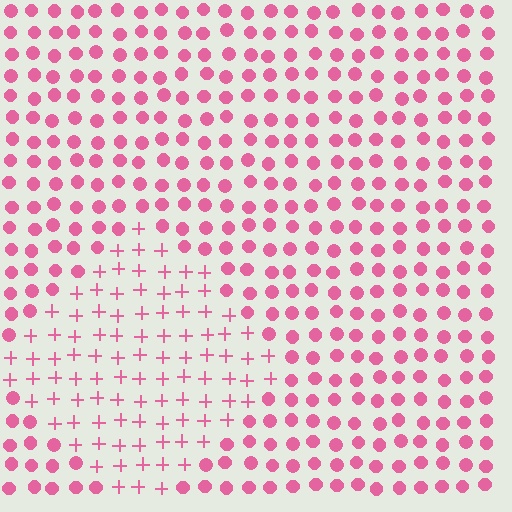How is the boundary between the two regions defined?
The boundary is defined by a change in element shape: plus signs inside vs. circles outside. All elements share the same color and spacing.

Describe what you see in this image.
The image is filled with small pink elements arranged in a uniform grid. A diamond-shaped region contains plus signs, while the surrounding area contains circles. The boundary is defined purely by the change in element shape.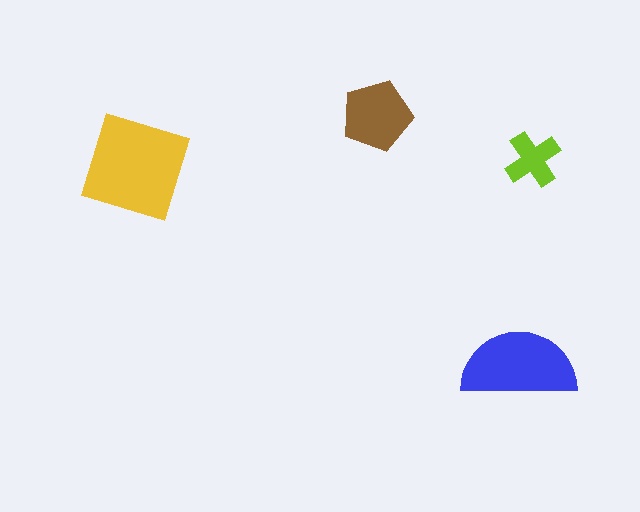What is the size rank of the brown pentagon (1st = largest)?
3rd.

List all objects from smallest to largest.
The lime cross, the brown pentagon, the blue semicircle, the yellow diamond.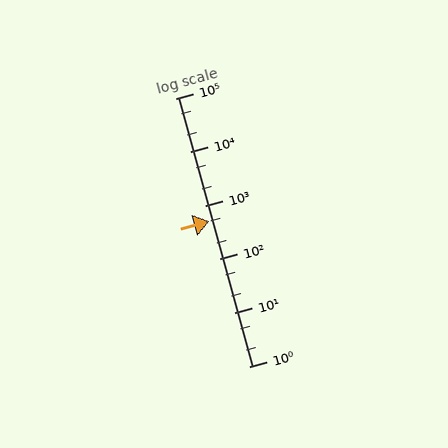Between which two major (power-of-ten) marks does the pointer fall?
The pointer is between 100 and 1000.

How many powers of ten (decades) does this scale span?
The scale spans 5 decades, from 1 to 100000.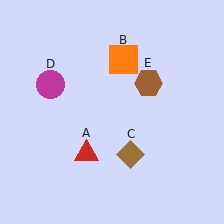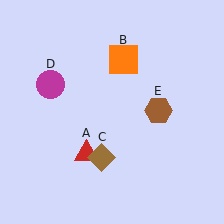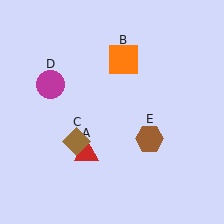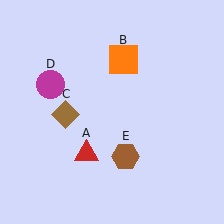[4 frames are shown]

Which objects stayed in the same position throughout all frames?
Red triangle (object A) and orange square (object B) and magenta circle (object D) remained stationary.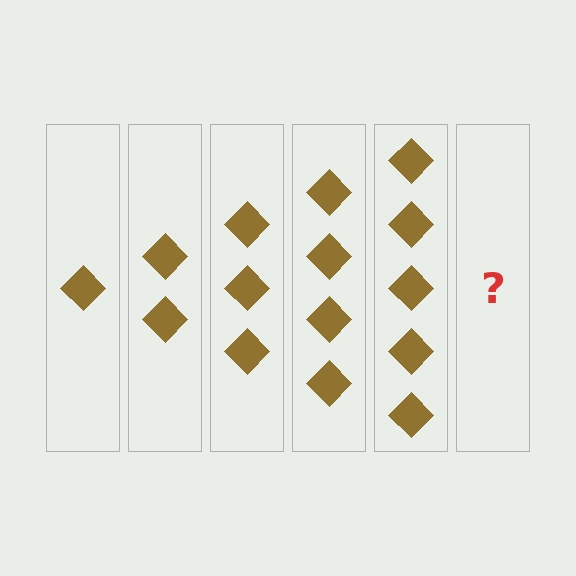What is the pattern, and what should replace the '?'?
The pattern is that each step adds one more diamond. The '?' should be 6 diamonds.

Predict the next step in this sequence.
The next step is 6 diamonds.